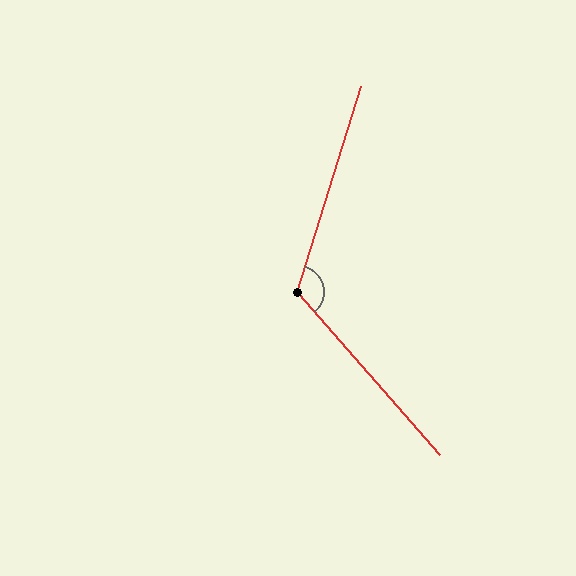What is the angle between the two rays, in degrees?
Approximately 122 degrees.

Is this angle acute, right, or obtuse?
It is obtuse.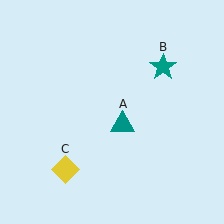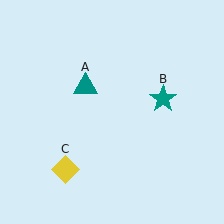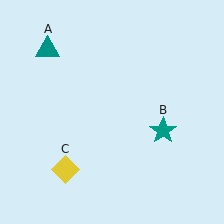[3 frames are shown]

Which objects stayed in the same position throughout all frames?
Yellow diamond (object C) remained stationary.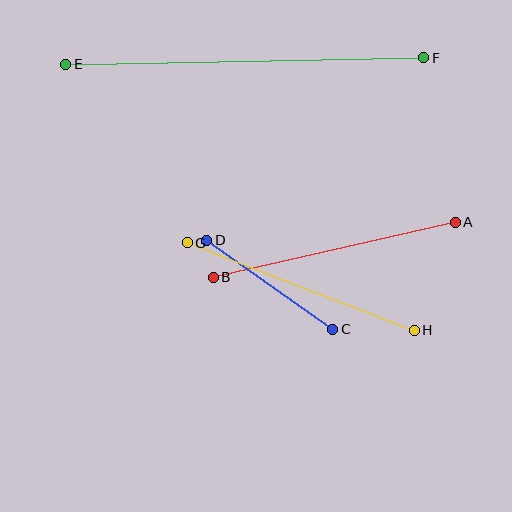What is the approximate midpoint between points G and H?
The midpoint is at approximately (301, 287) pixels.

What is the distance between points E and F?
The distance is approximately 358 pixels.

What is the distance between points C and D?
The distance is approximately 154 pixels.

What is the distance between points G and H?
The distance is approximately 243 pixels.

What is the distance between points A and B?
The distance is approximately 248 pixels.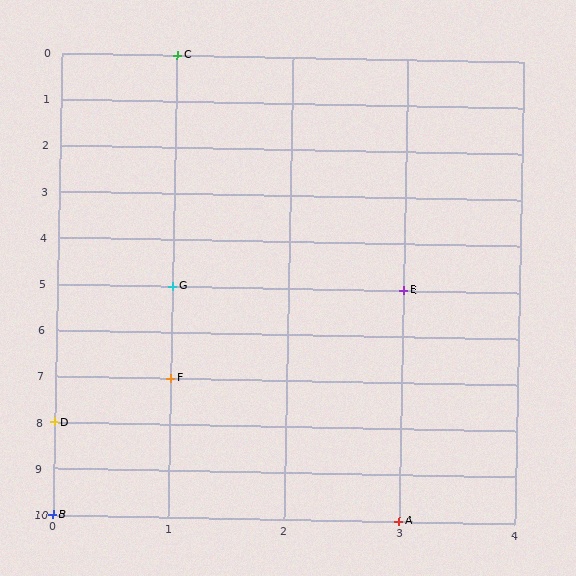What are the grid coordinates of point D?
Point D is at grid coordinates (0, 8).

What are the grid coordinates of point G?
Point G is at grid coordinates (1, 5).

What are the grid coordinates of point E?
Point E is at grid coordinates (3, 5).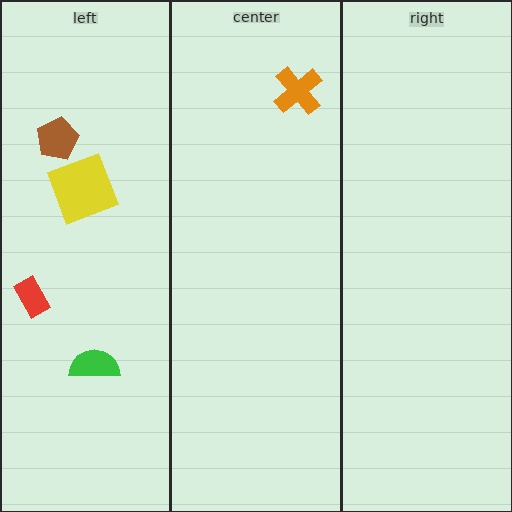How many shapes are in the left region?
4.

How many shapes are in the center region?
1.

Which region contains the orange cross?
The center region.